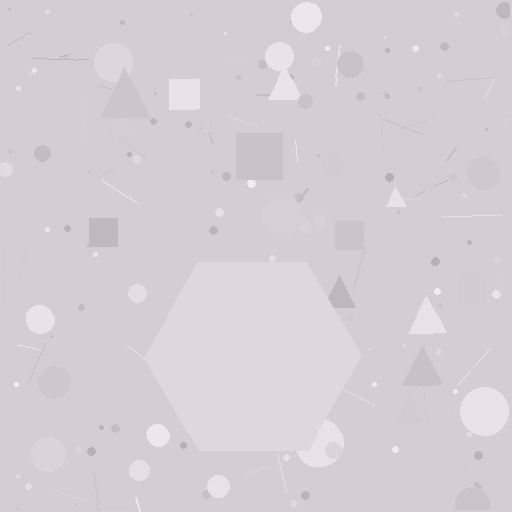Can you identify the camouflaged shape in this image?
The camouflaged shape is a hexagon.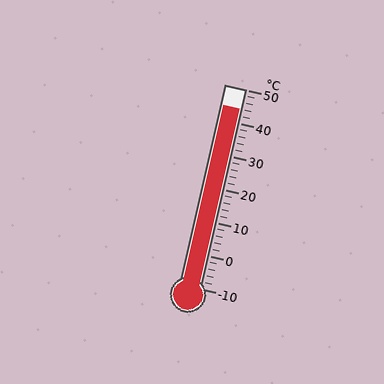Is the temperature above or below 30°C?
The temperature is above 30°C.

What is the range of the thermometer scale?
The thermometer scale ranges from -10°C to 50°C.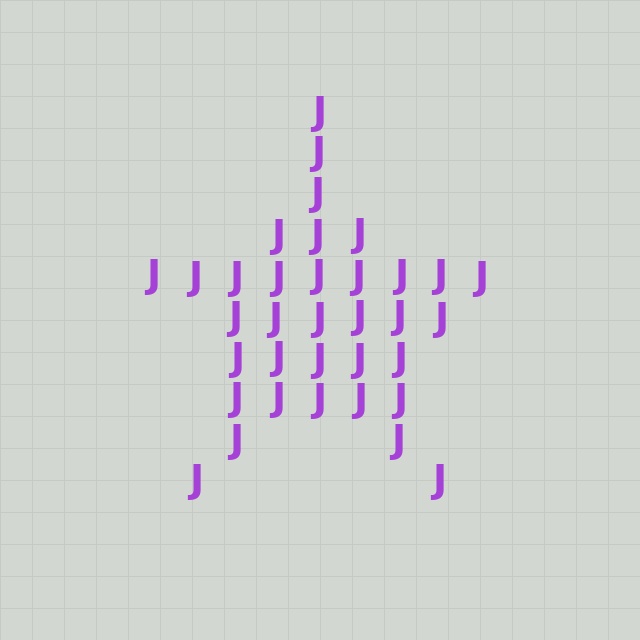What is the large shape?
The large shape is a star.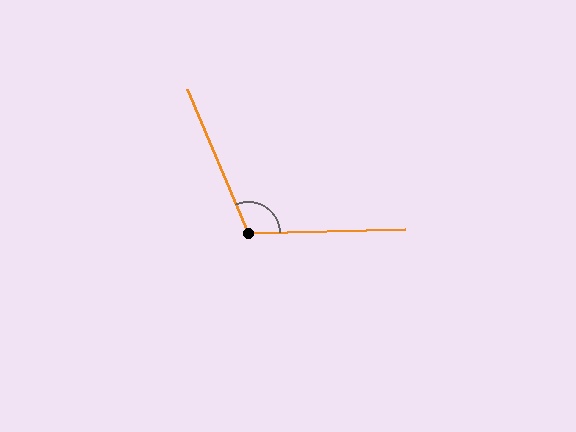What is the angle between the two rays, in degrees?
Approximately 112 degrees.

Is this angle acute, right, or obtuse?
It is obtuse.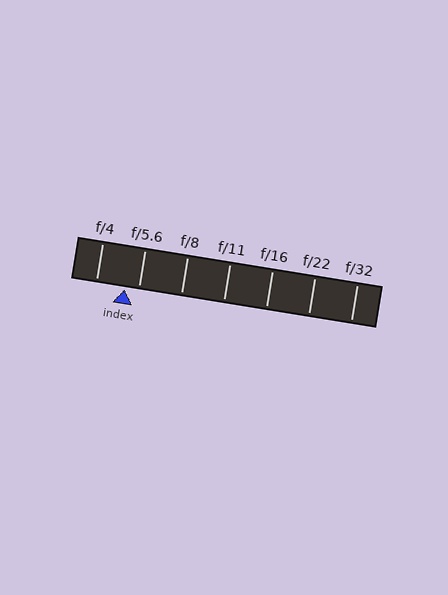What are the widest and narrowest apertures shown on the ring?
The widest aperture shown is f/4 and the narrowest is f/32.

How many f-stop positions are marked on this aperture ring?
There are 7 f-stop positions marked.